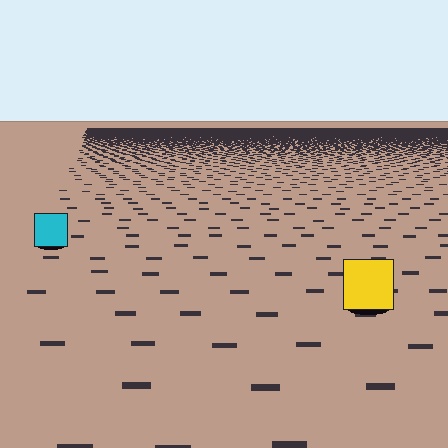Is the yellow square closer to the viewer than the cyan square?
Yes. The yellow square is closer — you can tell from the texture gradient: the ground texture is coarser near it.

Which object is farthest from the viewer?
The cyan square is farthest from the viewer. It appears smaller and the ground texture around it is denser.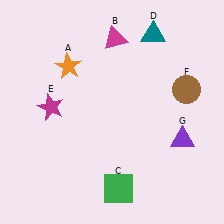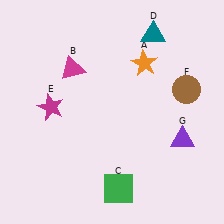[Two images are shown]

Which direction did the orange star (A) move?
The orange star (A) moved right.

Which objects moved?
The objects that moved are: the orange star (A), the magenta triangle (B).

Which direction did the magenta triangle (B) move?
The magenta triangle (B) moved left.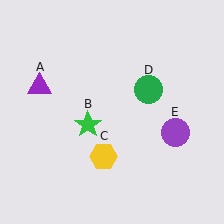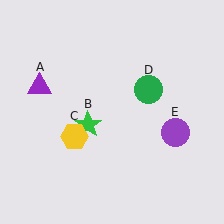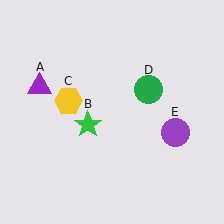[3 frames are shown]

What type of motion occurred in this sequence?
The yellow hexagon (object C) rotated clockwise around the center of the scene.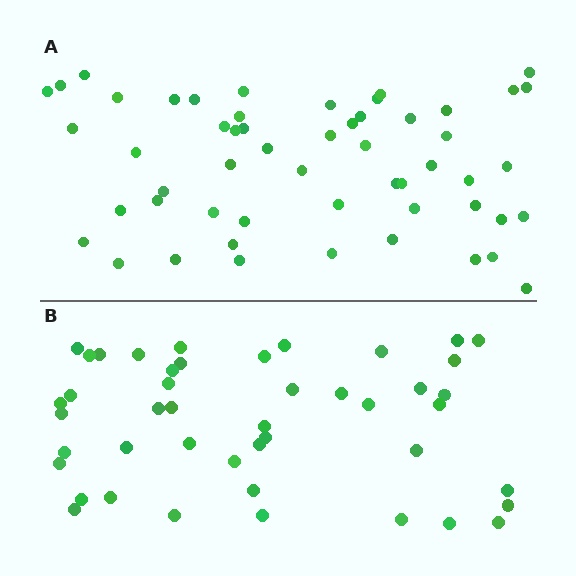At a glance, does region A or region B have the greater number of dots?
Region A (the top region) has more dots.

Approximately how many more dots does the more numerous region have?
Region A has roughly 8 or so more dots than region B.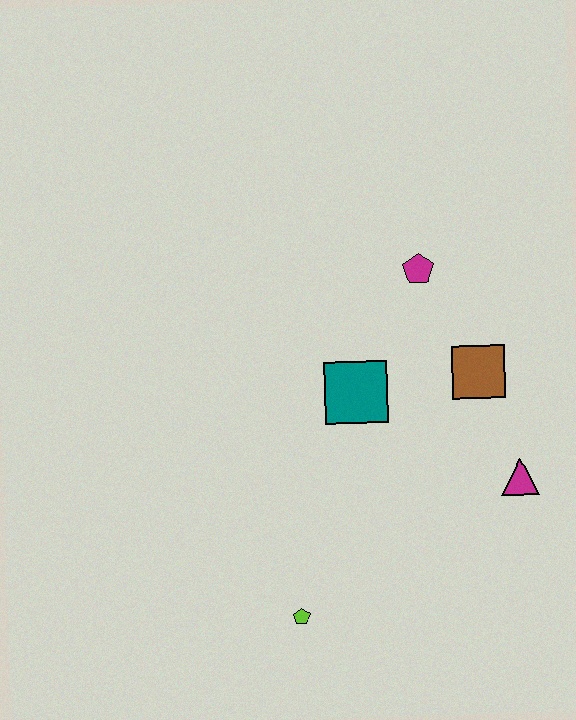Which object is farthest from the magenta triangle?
The lime pentagon is farthest from the magenta triangle.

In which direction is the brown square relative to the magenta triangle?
The brown square is above the magenta triangle.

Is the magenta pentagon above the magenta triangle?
Yes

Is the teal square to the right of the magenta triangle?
No